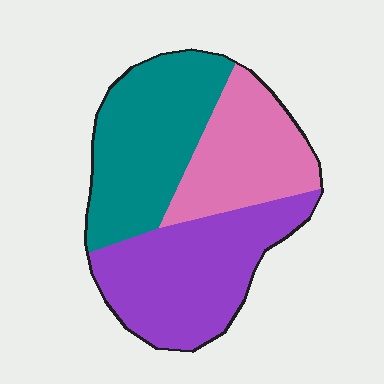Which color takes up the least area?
Pink, at roughly 25%.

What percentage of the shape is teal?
Teal takes up about three eighths (3/8) of the shape.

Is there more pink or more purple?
Purple.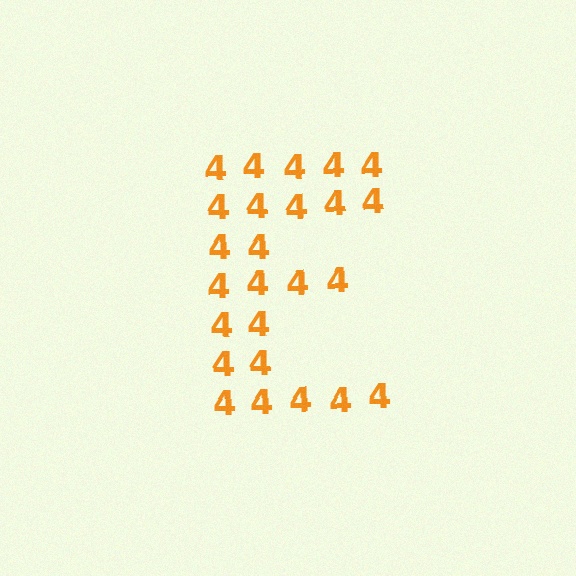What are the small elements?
The small elements are digit 4's.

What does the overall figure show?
The overall figure shows the letter E.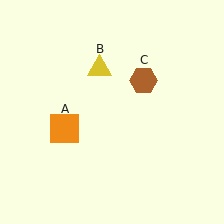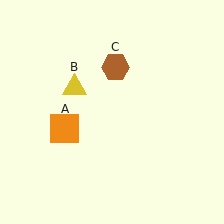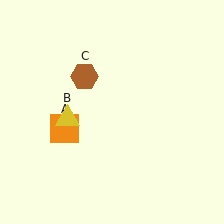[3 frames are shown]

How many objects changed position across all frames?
2 objects changed position: yellow triangle (object B), brown hexagon (object C).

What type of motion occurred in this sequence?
The yellow triangle (object B), brown hexagon (object C) rotated counterclockwise around the center of the scene.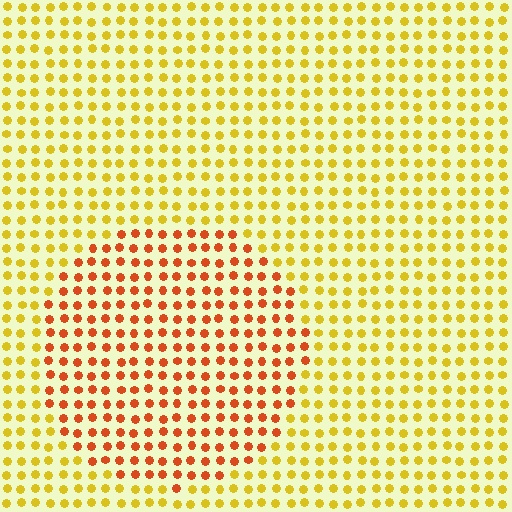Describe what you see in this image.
The image is filled with small yellow elements in a uniform arrangement. A circle-shaped region is visible where the elements are tinted to a slightly different hue, forming a subtle color boundary.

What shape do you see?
I see a circle.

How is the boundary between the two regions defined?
The boundary is defined purely by a slight shift in hue (about 38 degrees). Spacing, size, and orientation are identical on both sides.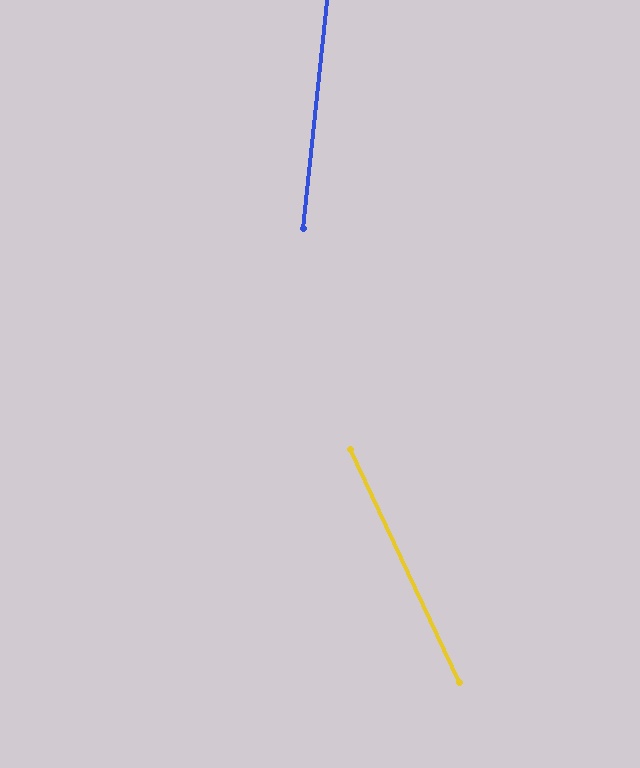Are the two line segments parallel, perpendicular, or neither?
Neither parallel nor perpendicular — they differ by about 31°.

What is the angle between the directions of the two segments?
Approximately 31 degrees.